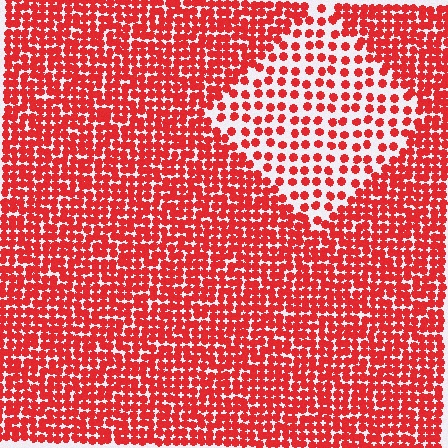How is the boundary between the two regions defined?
The boundary is defined by a change in element density (approximately 2.2x ratio). All elements are the same color, size, and shape.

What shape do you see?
I see a diamond.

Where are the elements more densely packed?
The elements are more densely packed outside the diamond boundary.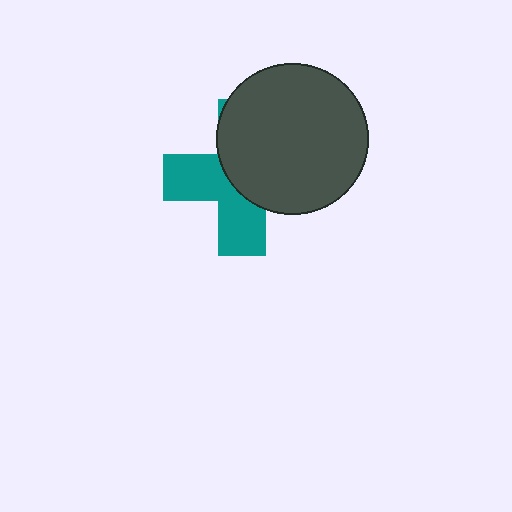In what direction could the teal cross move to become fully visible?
The teal cross could move toward the lower-left. That would shift it out from behind the dark gray circle entirely.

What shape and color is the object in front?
The object in front is a dark gray circle.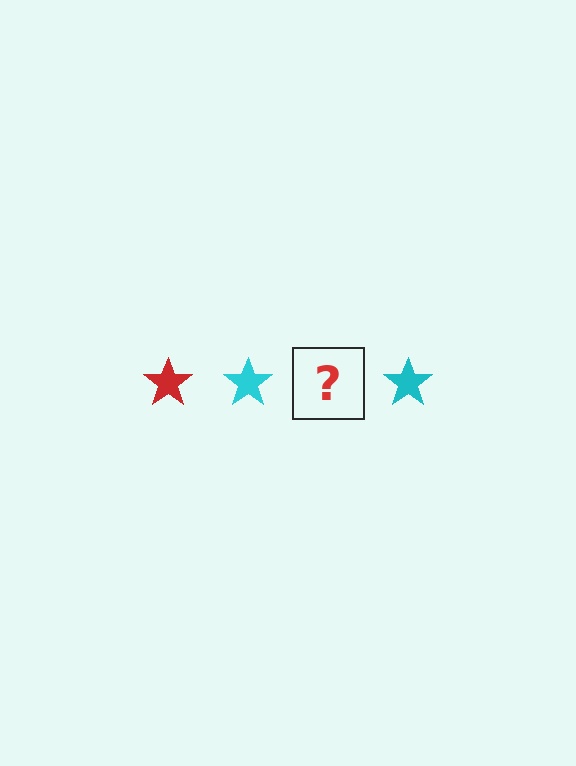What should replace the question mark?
The question mark should be replaced with a red star.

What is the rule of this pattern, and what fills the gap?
The rule is that the pattern cycles through red, cyan stars. The gap should be filled with a red star.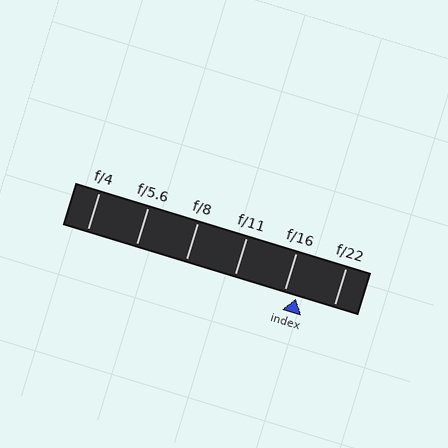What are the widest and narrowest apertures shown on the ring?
The widest aperture shown is f/4 and the narrowest is f/22.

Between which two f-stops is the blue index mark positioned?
The index mark is between f/16 and f/22.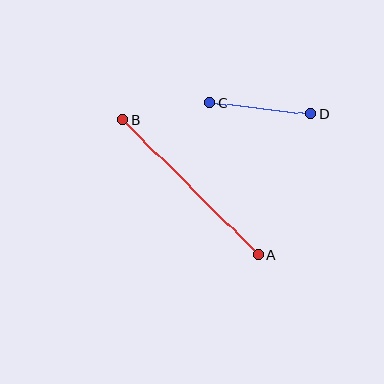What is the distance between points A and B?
The distance is approximately 191 pixels.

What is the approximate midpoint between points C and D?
The midpoint is at approximately (260, 108) pixels.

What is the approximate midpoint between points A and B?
The midpoint is at approximately (190, 187) pixels.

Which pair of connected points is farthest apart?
Points A and B are farthest apart.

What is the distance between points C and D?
The distance is approximately 102 pixels.